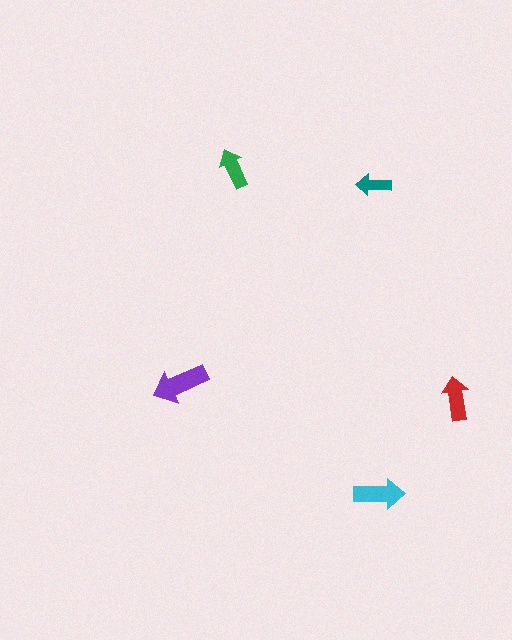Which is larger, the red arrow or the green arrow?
The red one.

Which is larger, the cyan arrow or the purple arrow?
The purple one.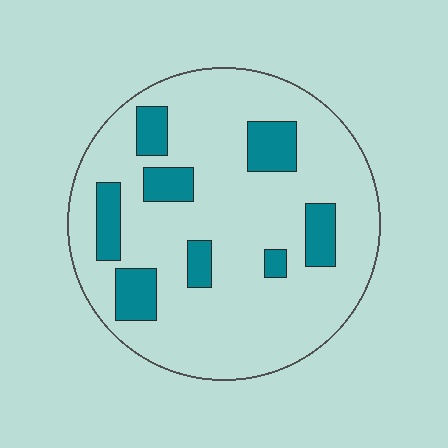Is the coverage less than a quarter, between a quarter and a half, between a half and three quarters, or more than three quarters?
Less than a quarter.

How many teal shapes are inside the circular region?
8.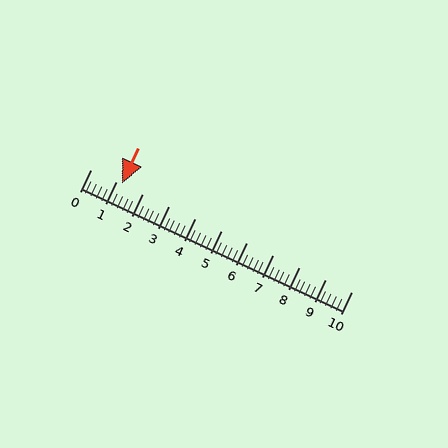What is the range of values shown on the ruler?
The ruler shows values from 0 to 10.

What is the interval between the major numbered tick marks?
The major tick marks are spaced 1 units apart.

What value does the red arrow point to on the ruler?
The red arrow points to approximately 1.2.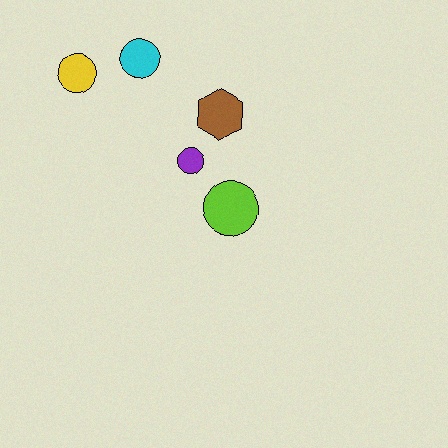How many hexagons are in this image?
There is 1 hexagon.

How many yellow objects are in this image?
There is 1 yellow object.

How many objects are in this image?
There are 5 objects.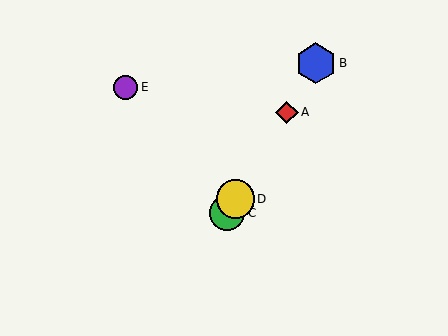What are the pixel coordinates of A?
Object A is at (287, 112).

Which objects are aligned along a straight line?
Objects A, B, C, D are aligned along a straight line.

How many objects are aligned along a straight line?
4 objects (A, B, C, D) are aligned along a straight line.